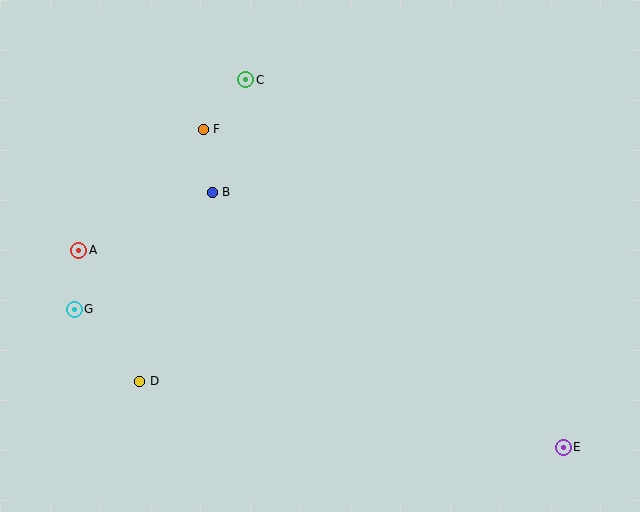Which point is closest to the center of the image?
Point B at (212, 192) is closest to the center.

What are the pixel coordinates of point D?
Point D is at (140, 382).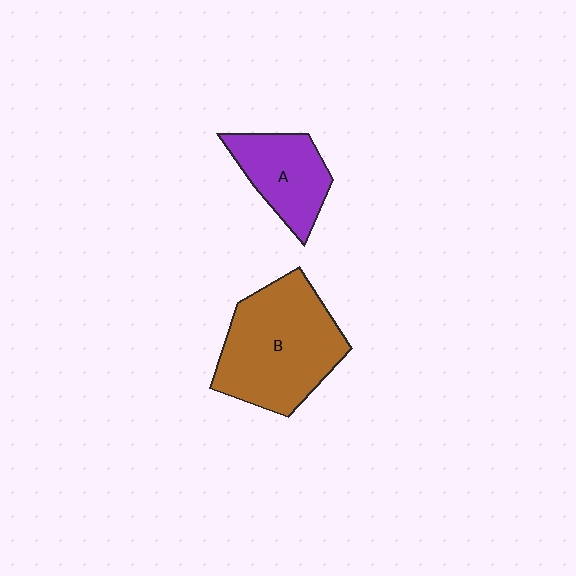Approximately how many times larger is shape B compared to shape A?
Approximately 1.8 times.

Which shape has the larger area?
Shape B (brown).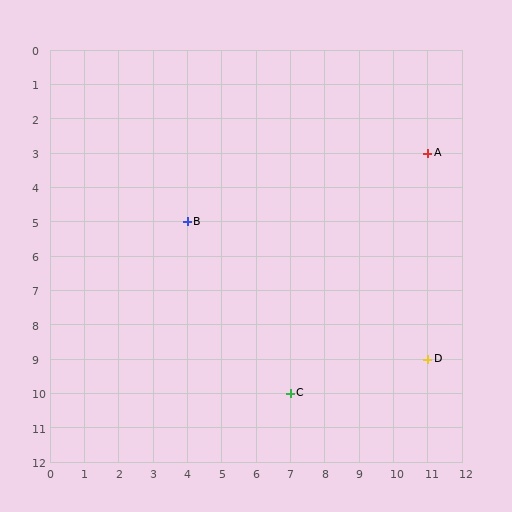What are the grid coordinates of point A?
Point A is at grid coordinates (11, 3).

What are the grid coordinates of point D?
Point D is at grid coordinates (11, 9).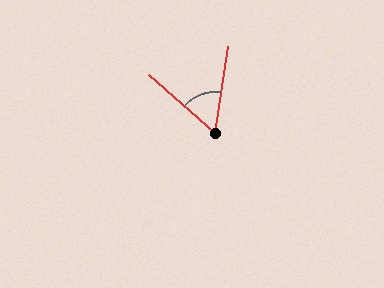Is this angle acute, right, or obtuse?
It is acute.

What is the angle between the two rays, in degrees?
Approximately 57 degrees.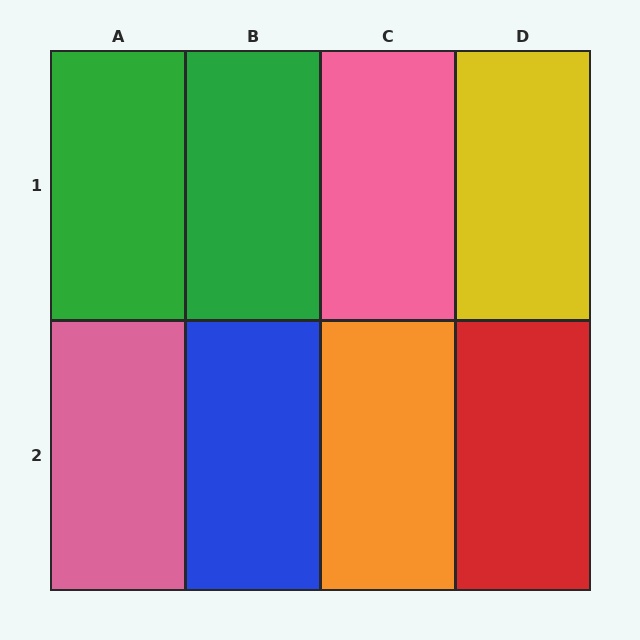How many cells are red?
1 cell is red.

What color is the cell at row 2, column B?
Blue.